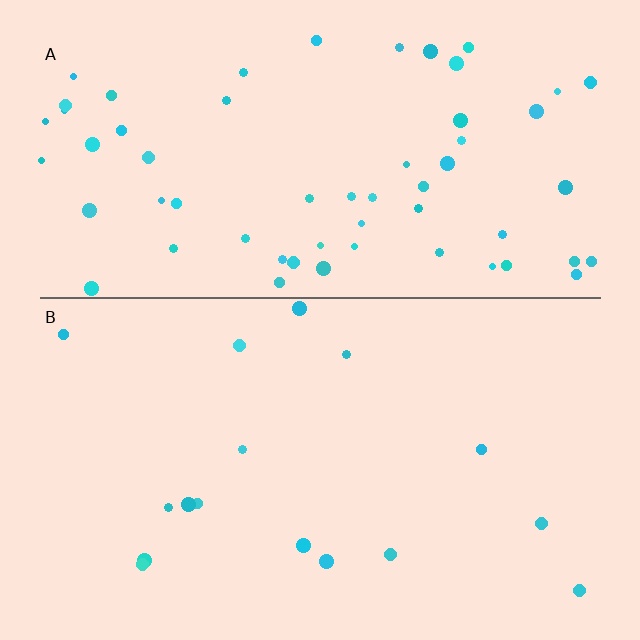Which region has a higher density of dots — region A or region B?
A (the top).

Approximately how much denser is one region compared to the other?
Approximately 3.6× — region A over region B.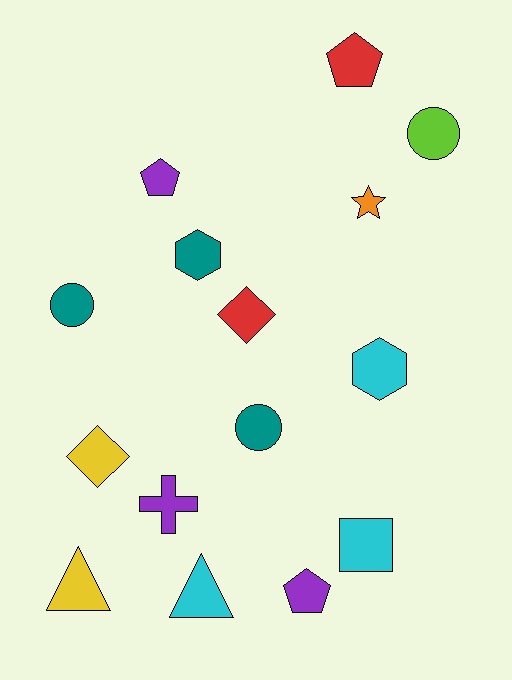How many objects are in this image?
There are 15 objects.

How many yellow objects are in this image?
There are 2 yellow objects.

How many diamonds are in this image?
There are 2 diamonds.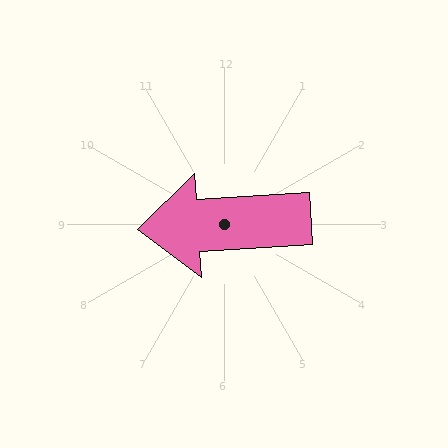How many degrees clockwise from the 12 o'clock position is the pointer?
Approximately 267 degrees.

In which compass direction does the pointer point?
West.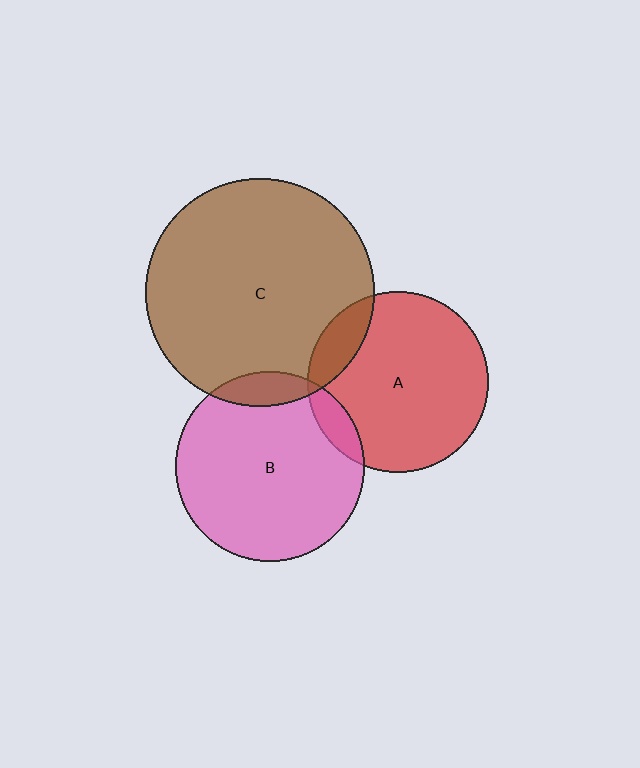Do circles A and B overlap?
Yes.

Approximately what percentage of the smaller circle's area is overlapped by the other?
Approximately 10%.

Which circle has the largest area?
Circle C (brown).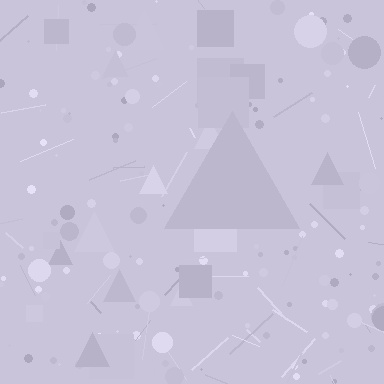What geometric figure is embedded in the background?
A triangle is embedded in the background.